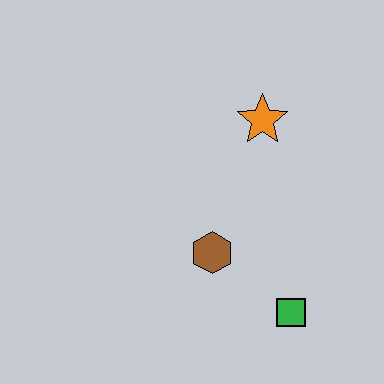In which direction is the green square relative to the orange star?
The green square is below the orange star.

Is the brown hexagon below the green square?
No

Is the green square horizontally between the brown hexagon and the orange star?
No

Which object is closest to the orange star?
The brown hexagon is closest to the orange star.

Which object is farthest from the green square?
The orange star is farthest from the green square.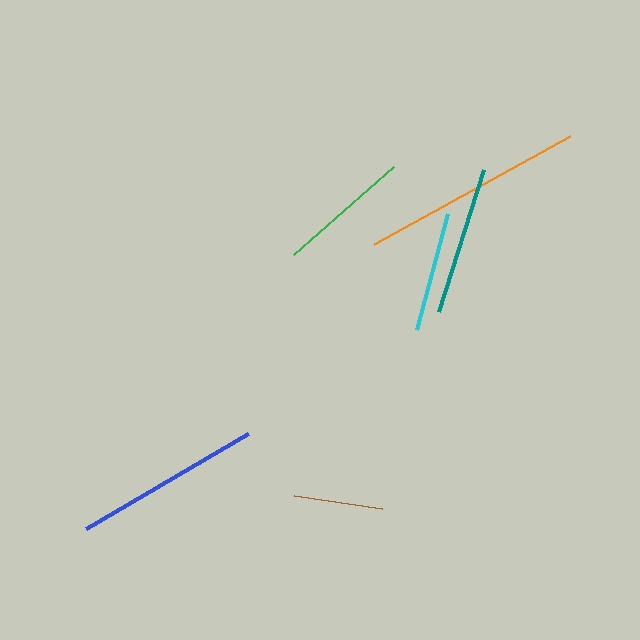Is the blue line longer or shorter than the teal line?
The blue line is longer than the teal line.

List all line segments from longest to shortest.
From longest to shortest: orange, blue, teal, green, cyan, brown.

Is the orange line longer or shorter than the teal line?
The orange line is longer than the teal line.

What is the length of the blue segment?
The blue segment is approximately 188 pixels long.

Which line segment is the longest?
The orange line is the longest at approximately 224 pixels.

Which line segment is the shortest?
The brown line is the shortest at approximately 88 pixels.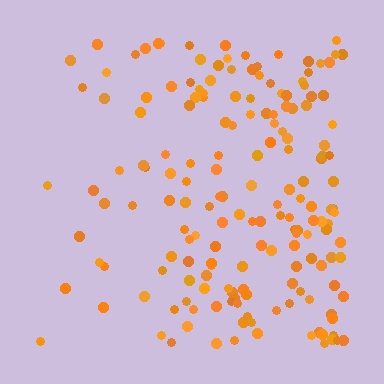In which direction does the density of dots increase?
From left to right, with the right side densest.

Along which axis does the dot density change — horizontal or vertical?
Horizontal.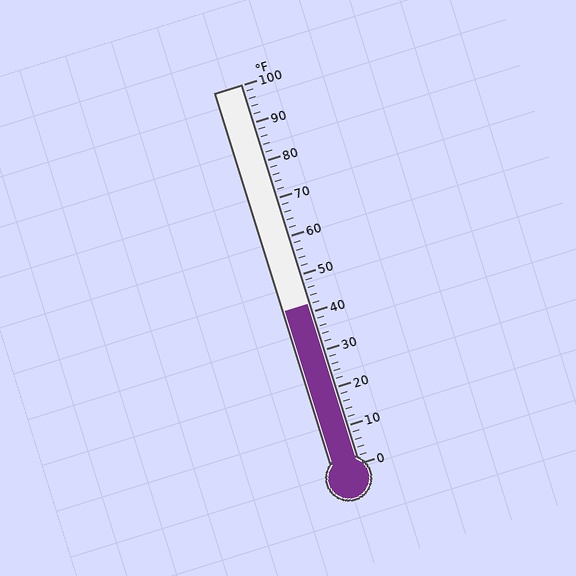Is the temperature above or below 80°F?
The temperature is below 80°F.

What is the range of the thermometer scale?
The thermometer scale ranges from 0°F to 100°F.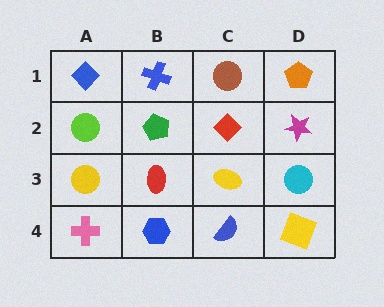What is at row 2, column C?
A red diamond.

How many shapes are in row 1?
4 shapes.